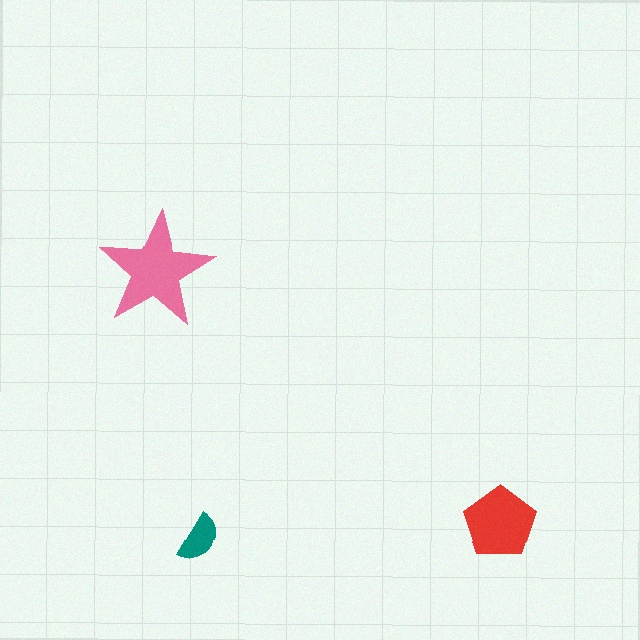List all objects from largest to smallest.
The pink star, the red pentagon, the teal semicircle.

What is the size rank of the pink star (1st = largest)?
1st.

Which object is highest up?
The pink star is topmost.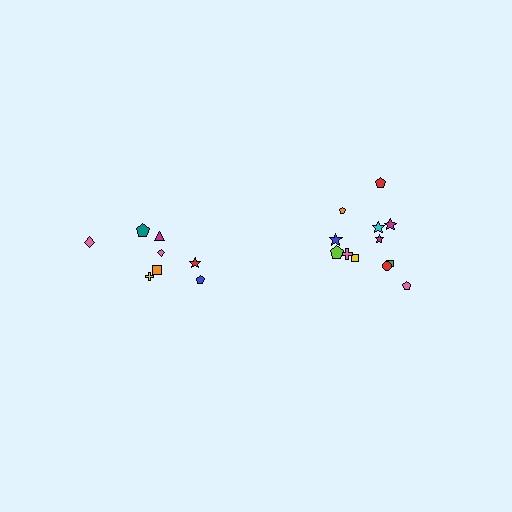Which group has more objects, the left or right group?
The right group.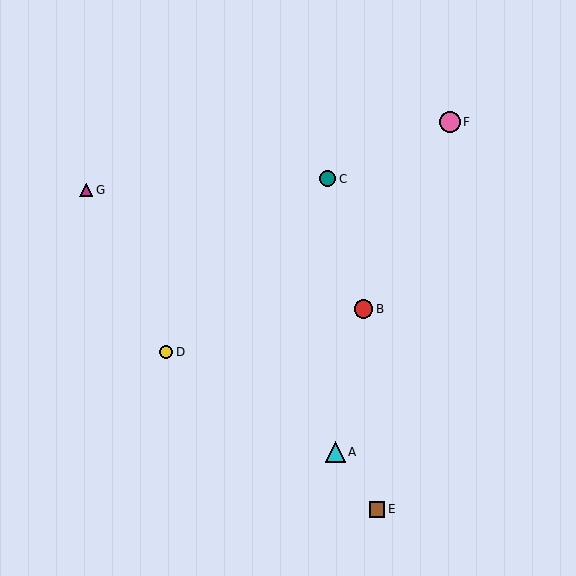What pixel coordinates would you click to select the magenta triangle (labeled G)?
Click at (86, 190) to select the magenta triangle G.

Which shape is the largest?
The pink circle (labeled F) is the largest.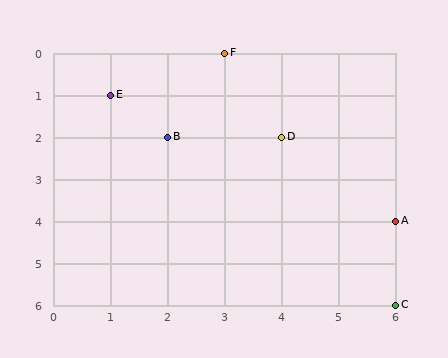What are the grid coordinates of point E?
Point E is at grid coordinates (1, 1).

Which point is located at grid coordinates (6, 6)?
Point C is at (6, 6).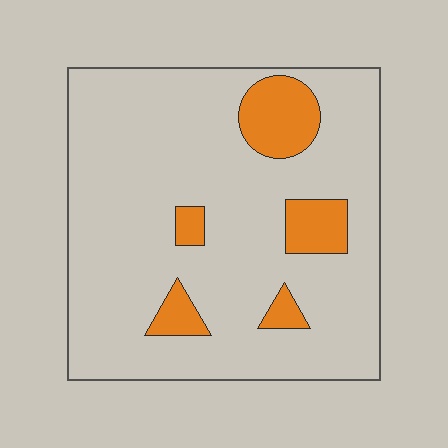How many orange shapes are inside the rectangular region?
5.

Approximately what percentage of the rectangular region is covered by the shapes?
Approximately 15%.